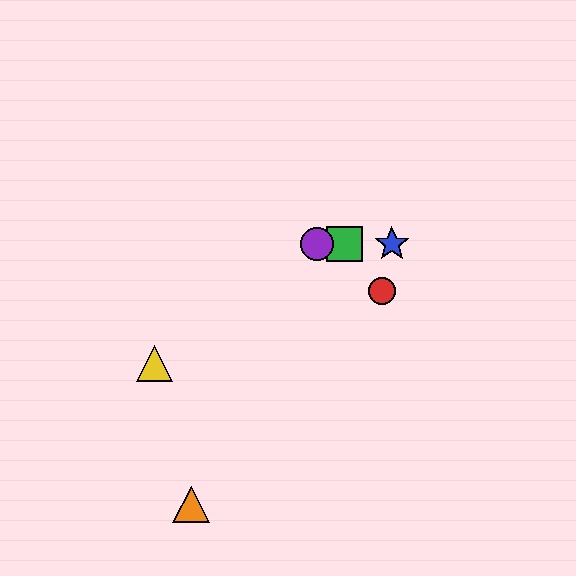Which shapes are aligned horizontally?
The blue star, the green square, the purple circle are aligned horizontally.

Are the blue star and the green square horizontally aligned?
Yes, both are at y≈244.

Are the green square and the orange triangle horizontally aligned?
No, the green square is at y≈244 and the orange triangle is at y≈504.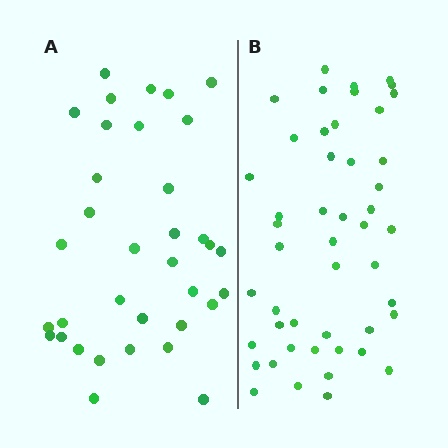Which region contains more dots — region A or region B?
Region B (the right region) has more dots.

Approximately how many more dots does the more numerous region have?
Region B has approximately 15 more dots than region A.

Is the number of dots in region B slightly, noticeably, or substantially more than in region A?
Region B has noticeably more, but not dramatically so. The ratio is roughly 1.4 to 1.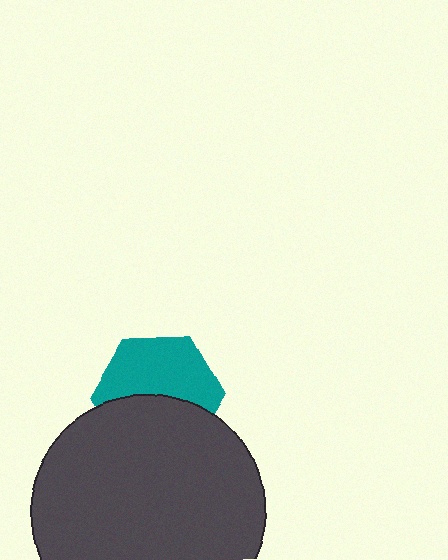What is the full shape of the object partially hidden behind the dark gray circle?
The partially hidden object is a teal hexagon.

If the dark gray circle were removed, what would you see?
You would see the complete teal hexagon.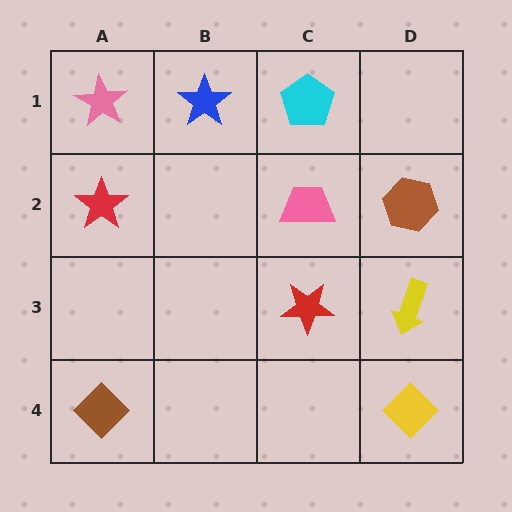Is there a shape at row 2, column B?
No, that cell is empty.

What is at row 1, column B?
A blue star.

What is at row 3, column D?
A yellow arrow.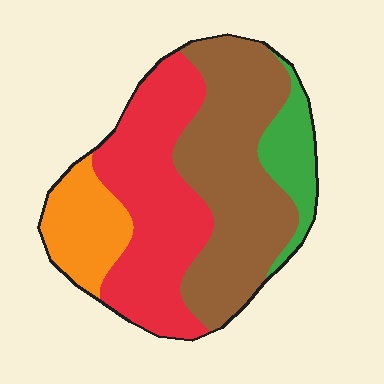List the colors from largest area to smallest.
From largest to smallest: brown, red, orange, green.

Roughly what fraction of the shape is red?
Red covers 36% of the shape.